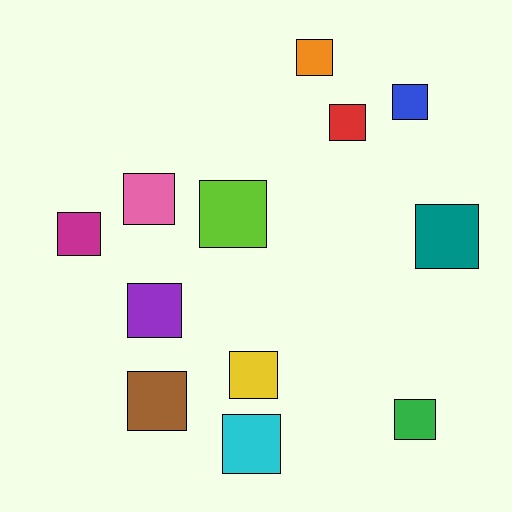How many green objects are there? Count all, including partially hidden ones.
There is 1 green object.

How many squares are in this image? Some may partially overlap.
There are 12 squares.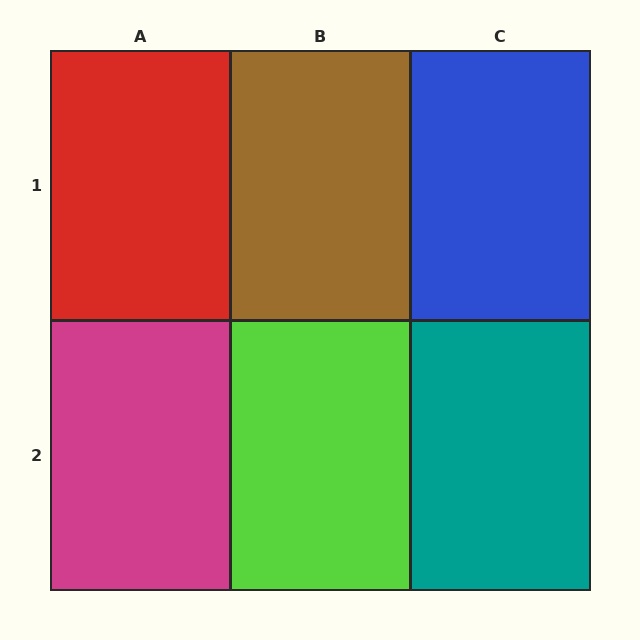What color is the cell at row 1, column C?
Blue.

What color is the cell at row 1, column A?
Red.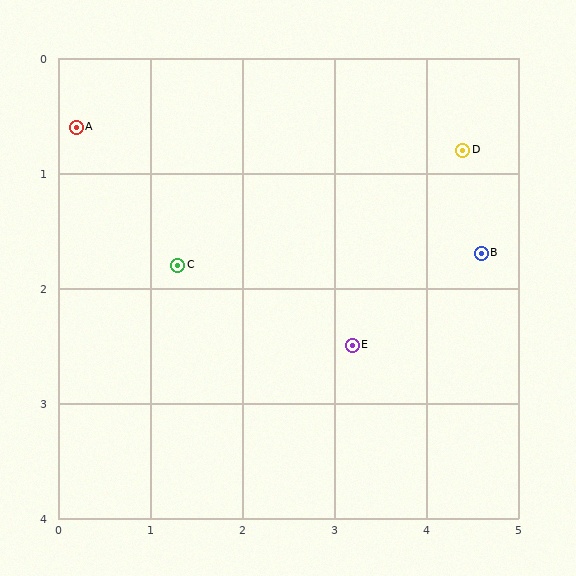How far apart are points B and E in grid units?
Points B and E are about 1.6 grid units apart.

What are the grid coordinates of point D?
Point D is at approximately (4.4, 0.8).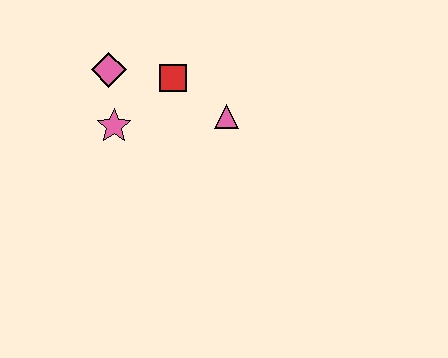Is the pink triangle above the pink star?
Yes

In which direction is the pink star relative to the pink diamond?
The pink star is below the pink diamond.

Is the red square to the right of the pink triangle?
No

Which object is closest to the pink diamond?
The pink star is closest to the pink diamond.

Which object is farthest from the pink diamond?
The pink triangle is farthest from the pink diamond.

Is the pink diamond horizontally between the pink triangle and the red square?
No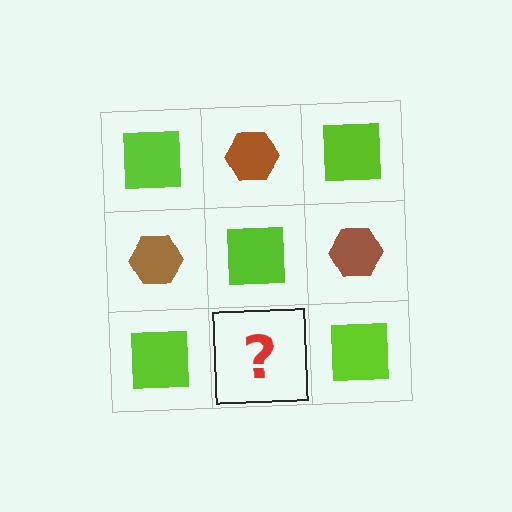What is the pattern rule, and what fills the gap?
The rule is that it alternates lime square and brown hexagon in a checkerboard pattern. The gap should be filled with a brown hexagon.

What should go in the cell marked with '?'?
The missing cell should contain a brown hexagon.